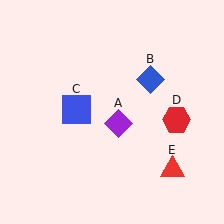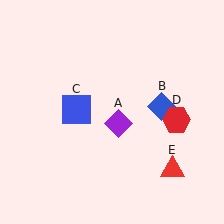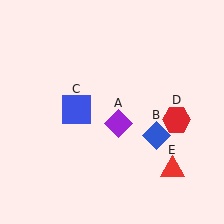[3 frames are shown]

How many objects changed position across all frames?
1 object changed position: blue diamond (object B).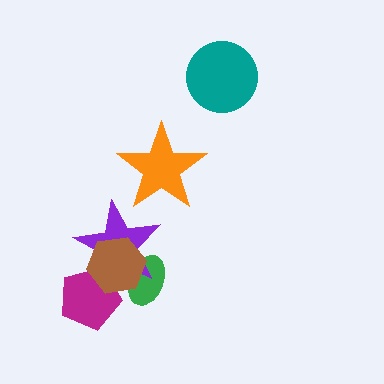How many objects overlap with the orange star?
0 objects overlap with the orange star.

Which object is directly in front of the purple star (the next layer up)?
The magenta pentagon is directly in front of the purple star.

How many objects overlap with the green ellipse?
2 objects overlap with the green ellipse.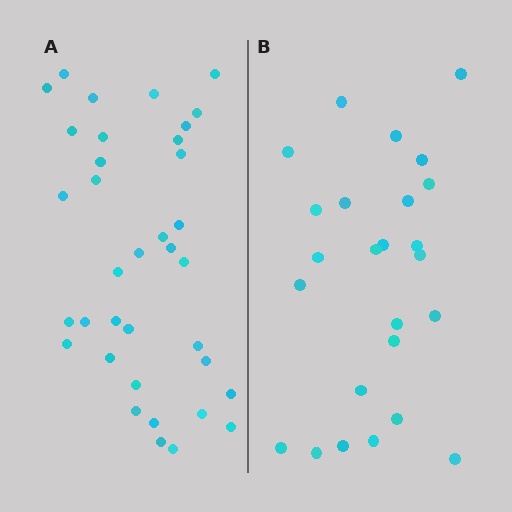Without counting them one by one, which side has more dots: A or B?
Region A (the left region) has more dots.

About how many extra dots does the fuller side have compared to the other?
Region A has roughly 12 or so more dots than region B.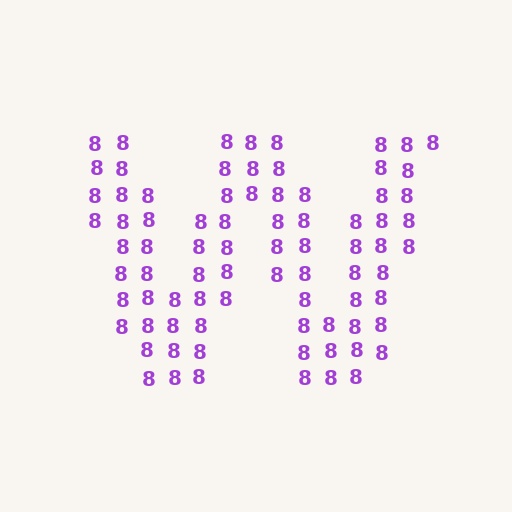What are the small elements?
The small elements are digit 8's.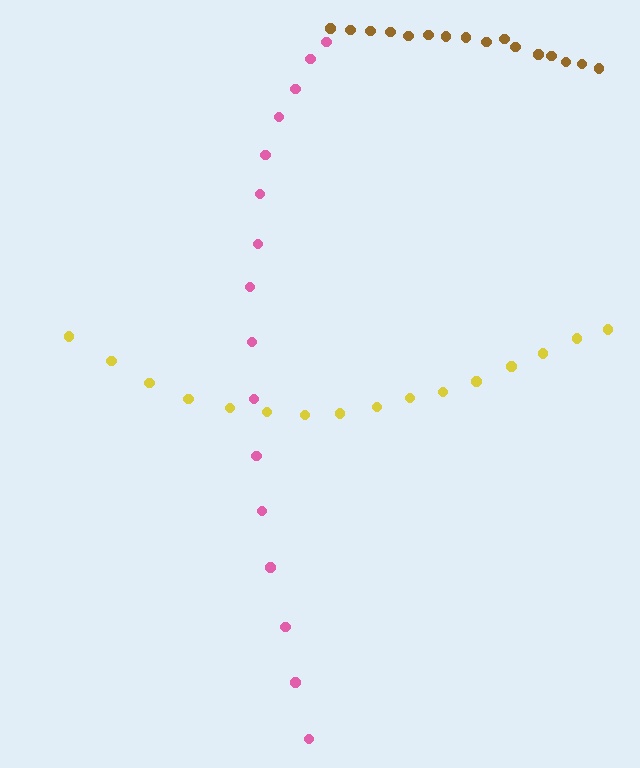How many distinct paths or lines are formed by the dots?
There are 3 distinct paths.